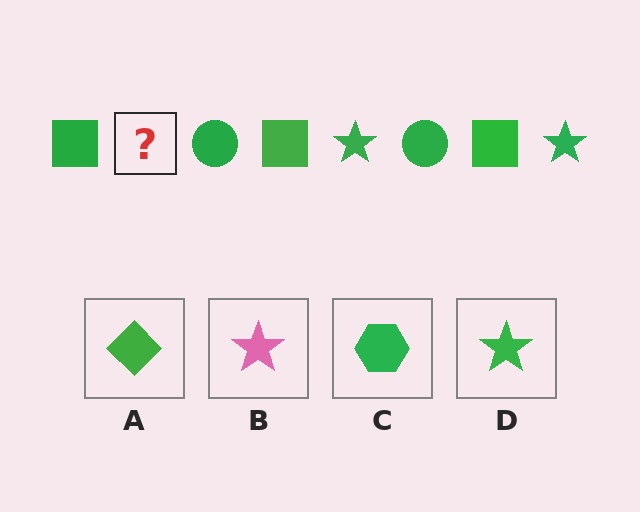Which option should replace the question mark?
Option D.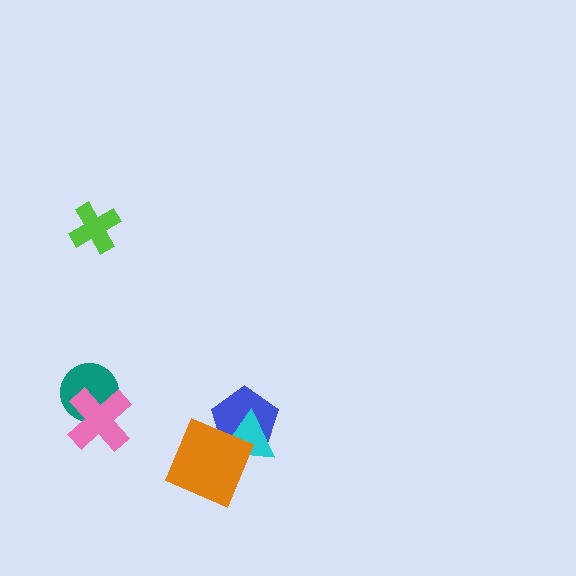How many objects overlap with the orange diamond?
2 objects overlap with the orange diamond.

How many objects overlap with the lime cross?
0 objects overlap with the lime cross.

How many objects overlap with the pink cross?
1 object overlaps with the pink cross.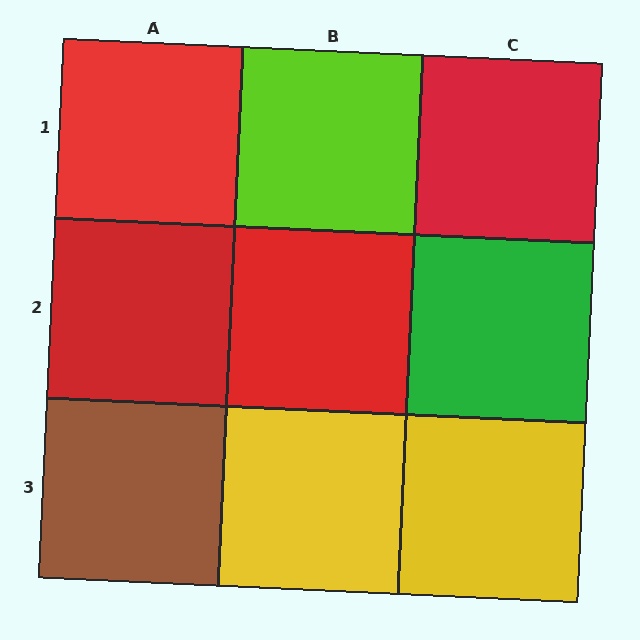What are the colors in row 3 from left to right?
Brown, yellow, yellow.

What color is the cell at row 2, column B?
Red.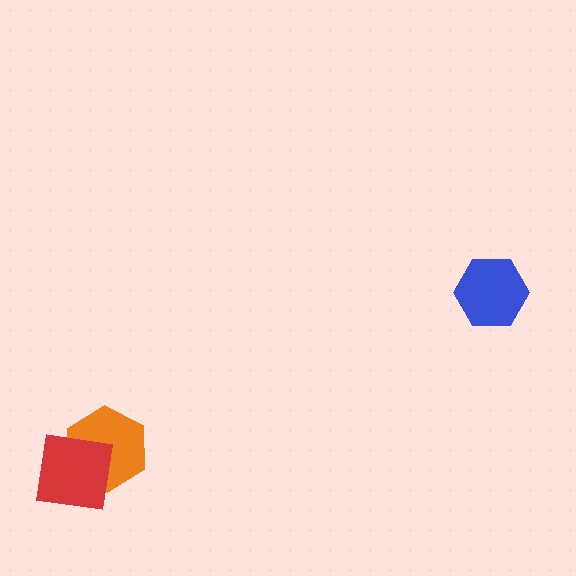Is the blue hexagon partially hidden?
No, no other shape covers it.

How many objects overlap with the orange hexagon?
1 object overlaps with the orange hexagon.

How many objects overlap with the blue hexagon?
0 objects overlap with the blue hexagon.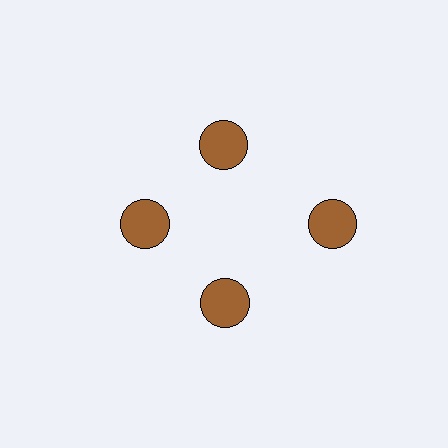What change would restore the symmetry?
The symmetry would be restored by moving it inward, back onto the ring so that all 4 circles sit at equal angles and equal distance from the center.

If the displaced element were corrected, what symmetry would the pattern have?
It would have 4-fold rotational symmetry — the pattern would map onto itself every 90 degrees.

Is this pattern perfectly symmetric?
No. The 4 brown circles are arranged in a ring, but one element near the 3 o'clock position is pushed outward from the center, breaking the 4-fold rotational symmetry.